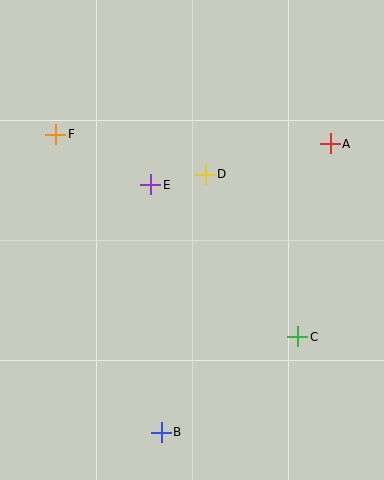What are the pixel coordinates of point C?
Point C is at (298, 337).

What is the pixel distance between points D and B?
The distance between D and B is 262 pixels.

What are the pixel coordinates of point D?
Point D is at (205, 174).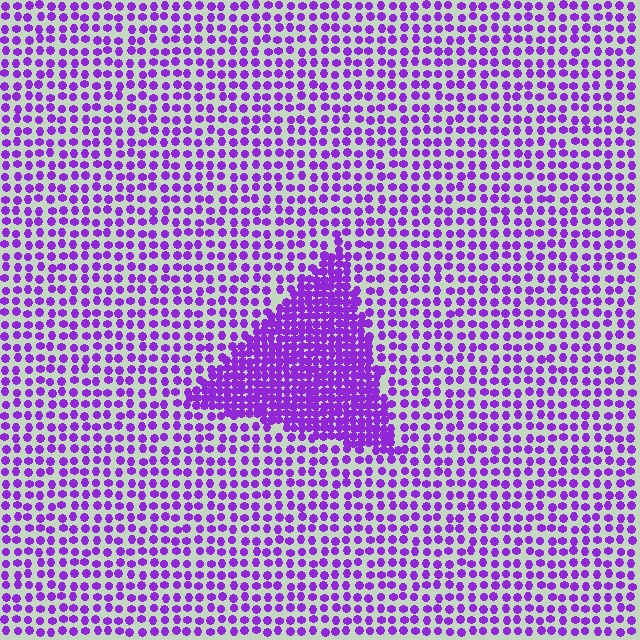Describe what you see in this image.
The image contains small purple elements arranged at two different densities. A triangle-shaped region is visible where the elements are more densely packed than the surrounding area.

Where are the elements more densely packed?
The elements are more densely packed inside the triangle boundary.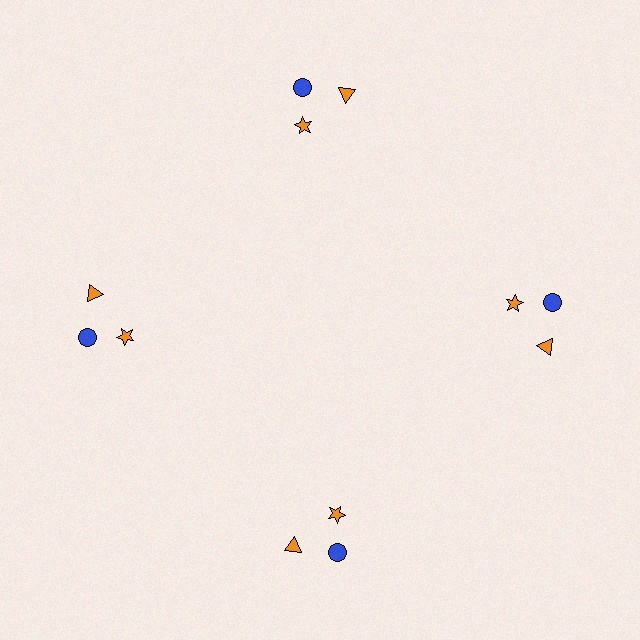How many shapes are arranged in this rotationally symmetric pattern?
There are 12 shapes, arranged in 4 groups of 3.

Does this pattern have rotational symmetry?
Yes, this pattern has 4-fold rotational symmetry. It looks the same after rotating 90 degrees around the center.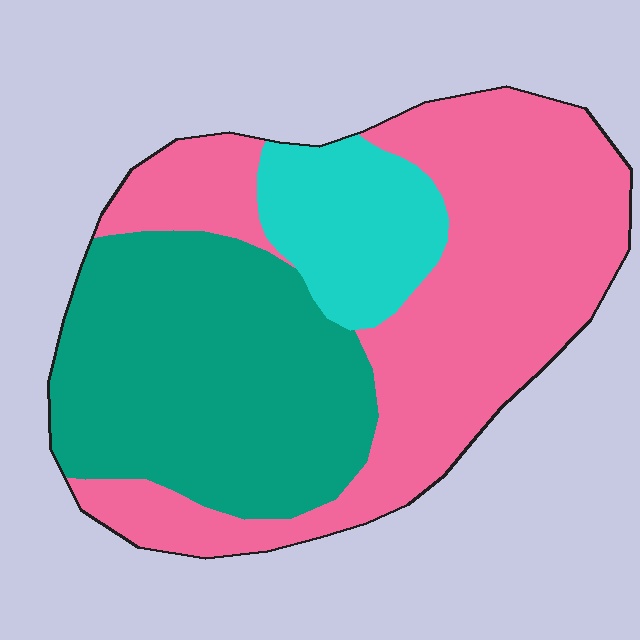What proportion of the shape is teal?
Teal takes up between a third and a half of the shape.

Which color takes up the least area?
Cyan, at roughly 15%.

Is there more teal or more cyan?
Teal.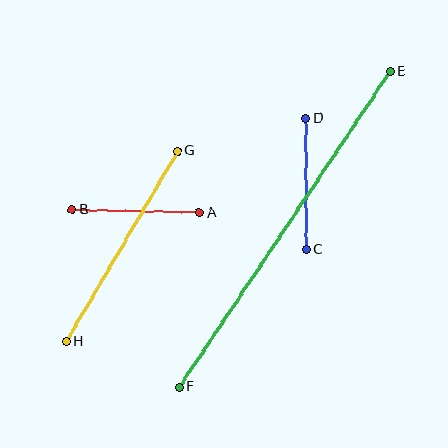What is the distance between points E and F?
The distance is approximately 380 pixels.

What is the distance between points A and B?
The distance is approximately 127 pixels.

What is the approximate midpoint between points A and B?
The midpoint is at approximately (136, 211) pixels.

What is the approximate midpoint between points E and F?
The midpoint is at approximately (284, 229) pixels.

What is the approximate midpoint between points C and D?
The midpoint is at approximately (306, 184) pixels.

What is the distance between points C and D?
The distance is approximately 131 pixels.